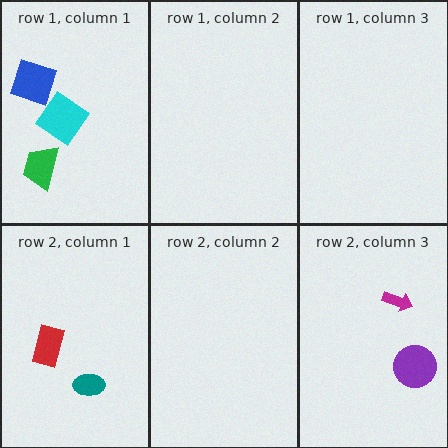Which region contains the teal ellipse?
The row 2, column 1 region.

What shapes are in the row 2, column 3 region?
The purple circle, the magenta arrow.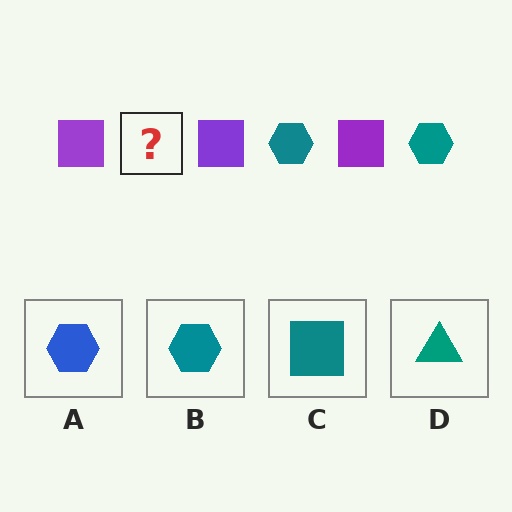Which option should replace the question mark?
Option B.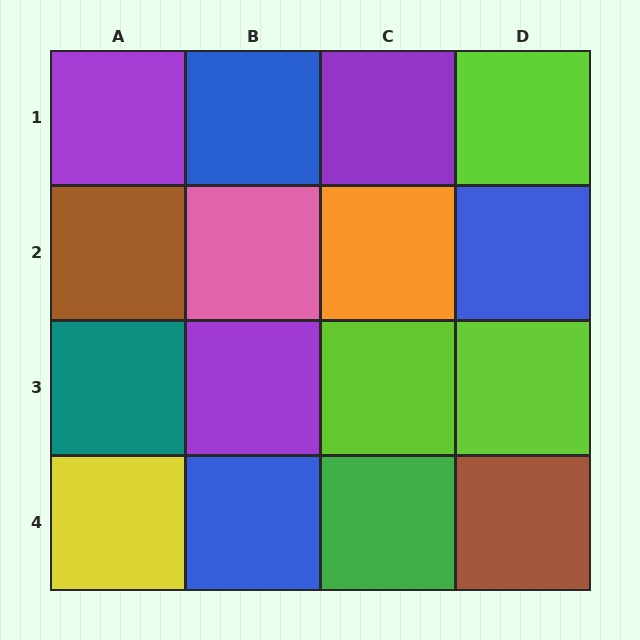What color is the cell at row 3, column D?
Lime.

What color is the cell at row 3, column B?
Purple.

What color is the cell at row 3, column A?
Teal.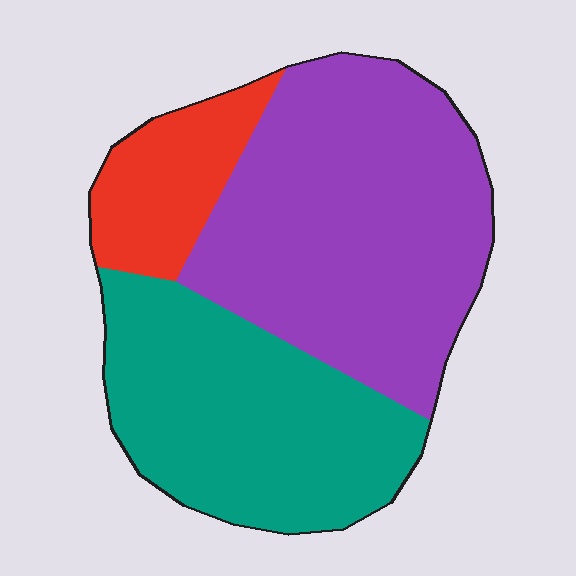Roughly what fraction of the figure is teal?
Teal covers about 35% of the figure.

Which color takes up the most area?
Purple, at roughly 50%.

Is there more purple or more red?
Purple.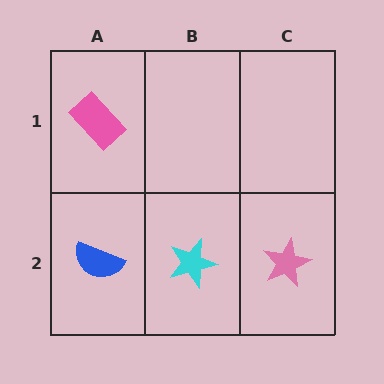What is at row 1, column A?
A pink rectangle.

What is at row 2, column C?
A pink star.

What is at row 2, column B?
A cyan star.